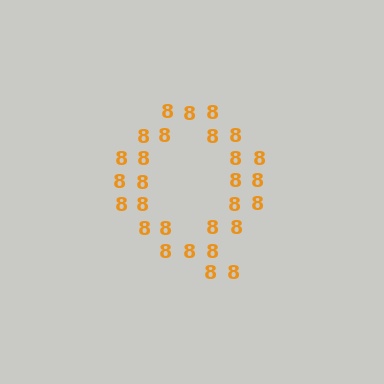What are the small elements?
The small elements are digit 8's.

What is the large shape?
The large shape is the letter Q.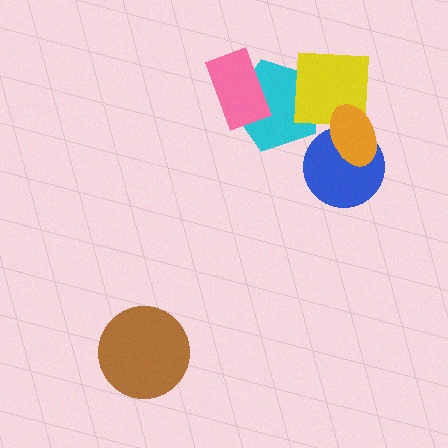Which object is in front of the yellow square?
The orange ellipse is in front of the yellow square.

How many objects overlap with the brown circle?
0 objects overlap with the brown circle.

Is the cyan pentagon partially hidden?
Yes, it is partially covered by another shape.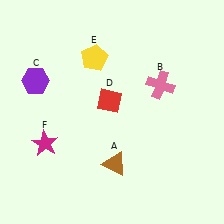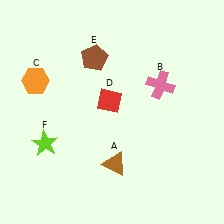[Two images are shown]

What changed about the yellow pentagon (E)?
In Image 1, E is yellow. In Image 2, it changed to brown.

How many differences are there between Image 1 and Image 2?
There are 3 differences between the two images.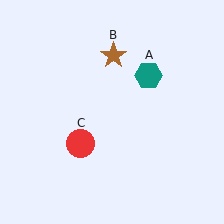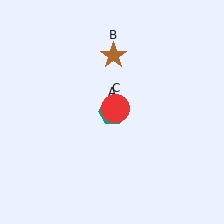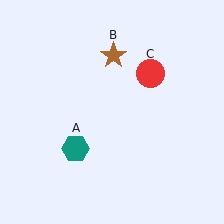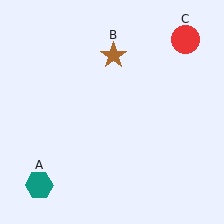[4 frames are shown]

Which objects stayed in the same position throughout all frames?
Brown star (object B) remained stationary.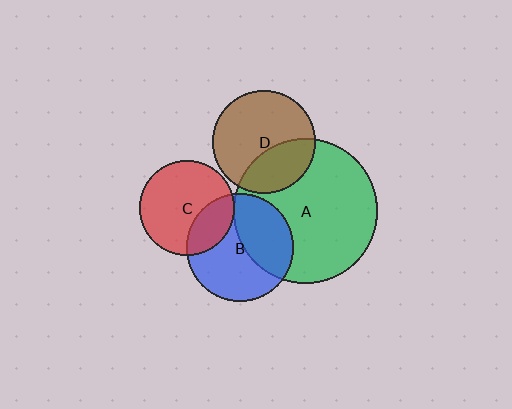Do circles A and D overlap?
Yes.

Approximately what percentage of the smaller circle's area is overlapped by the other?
Approximately 35%.